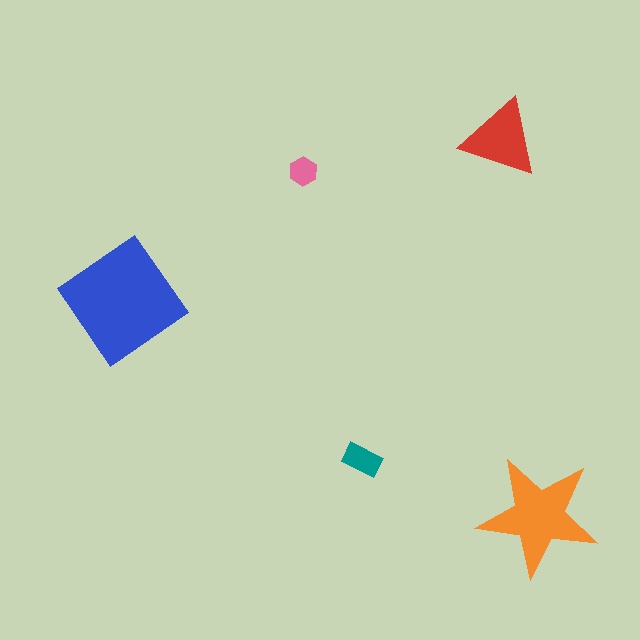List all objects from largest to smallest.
The blue diamond, the orange star, the red triangle, the teal rectangle, the pink hexagon.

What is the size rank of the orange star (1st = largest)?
2nd.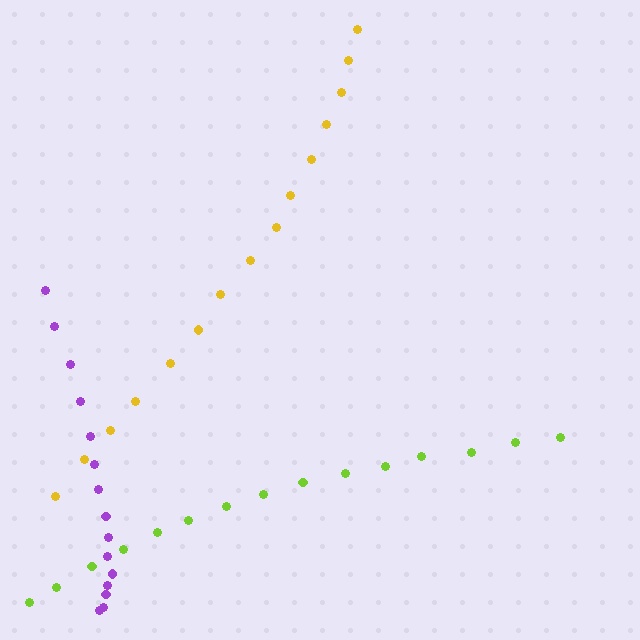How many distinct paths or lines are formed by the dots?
There are 3 distinct paths.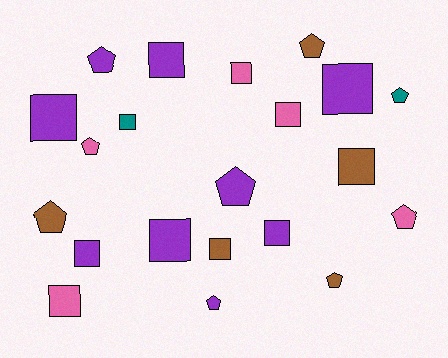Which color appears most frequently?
Purple, with 9 objects.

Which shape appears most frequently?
Square, with 12 objects.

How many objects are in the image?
There are 21 objects.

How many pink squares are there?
There are 3 pink squares.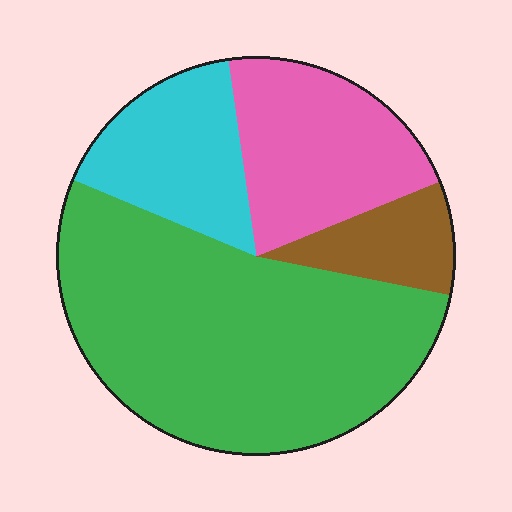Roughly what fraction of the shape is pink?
Pink takes up about one fifth (1/5) of the shape.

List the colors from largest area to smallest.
From largest to smallest: green, pink, cyan, brown.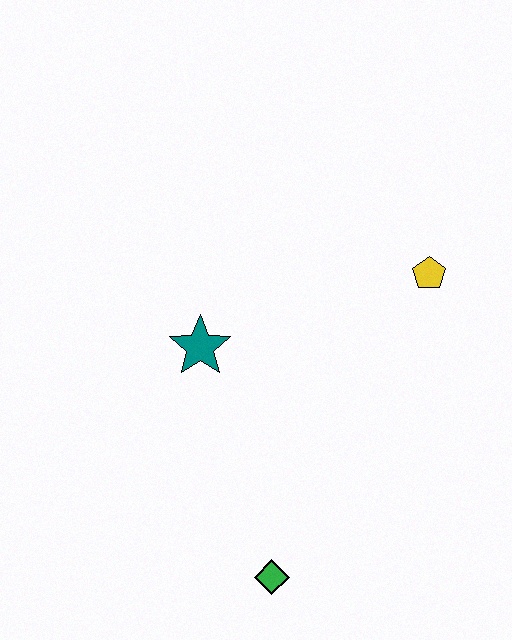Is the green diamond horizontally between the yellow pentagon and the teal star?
Yes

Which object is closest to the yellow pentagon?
The teal star is closest to the yellow pentagon.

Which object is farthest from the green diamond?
The yellow pentagon is farthest from the green diamond.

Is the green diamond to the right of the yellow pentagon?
No